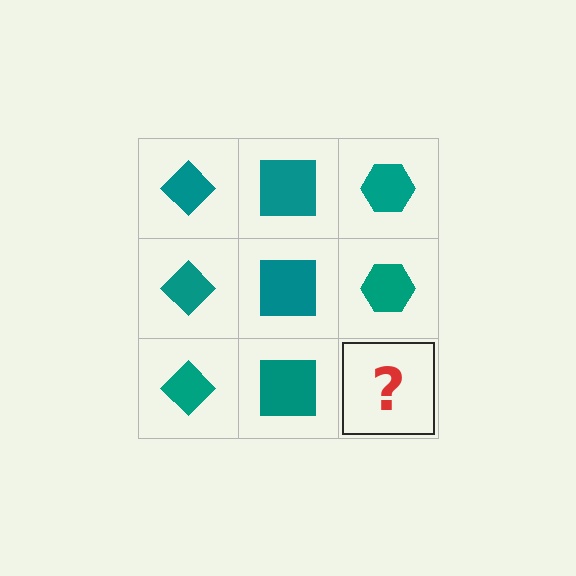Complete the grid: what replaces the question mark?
The question mark should be replaced with a teal hexagon.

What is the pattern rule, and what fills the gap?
The rule is that each column has a consistent shape. The gap should be filled with a teal hexagon.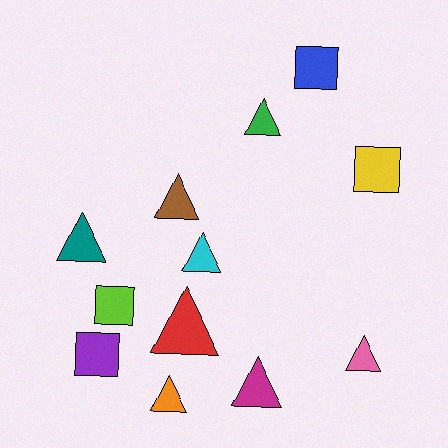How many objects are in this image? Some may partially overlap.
There are 12 objects.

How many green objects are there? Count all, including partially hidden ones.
There is 1 green object.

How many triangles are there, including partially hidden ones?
There are 8 triangles.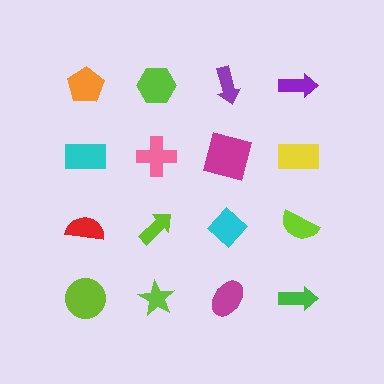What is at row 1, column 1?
An orange pentagon.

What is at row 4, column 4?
A green arrow.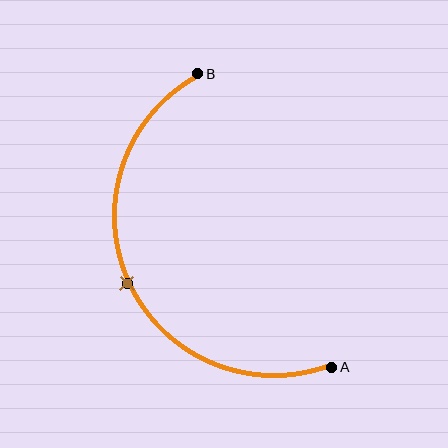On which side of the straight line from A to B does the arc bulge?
The arc bulges to the left of the straight line connecting A and B.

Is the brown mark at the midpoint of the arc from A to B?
Yes. The brown mark lies on the arc at equal arc-length from both A and B — it is the arc midpoint.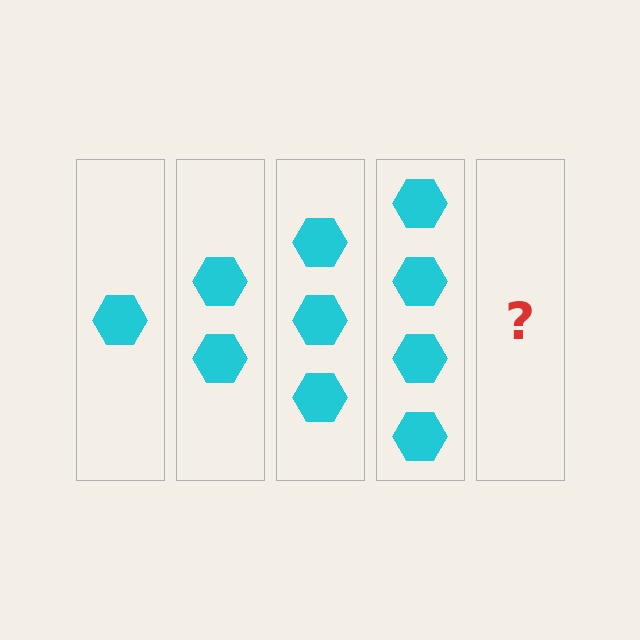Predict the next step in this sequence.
The next step is 5 hexagons.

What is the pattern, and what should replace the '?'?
The pattern is that each step adds one more hexagon. The '?' should be 5 hexagons.